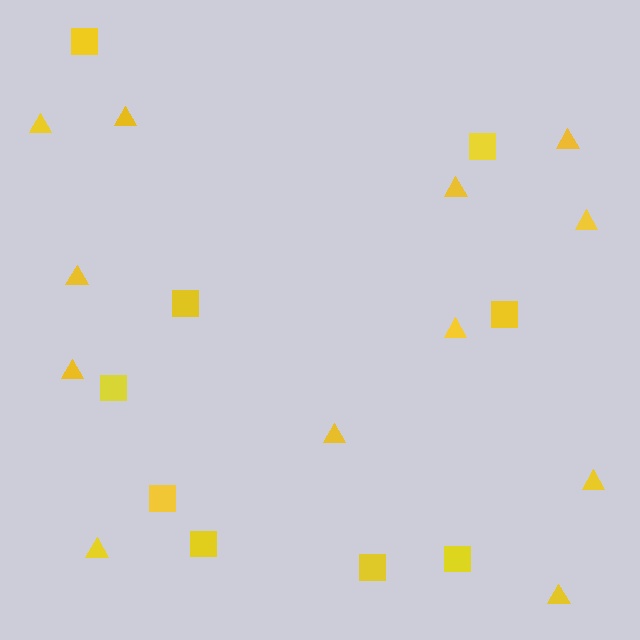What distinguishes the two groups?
There are 2 groups: one group of squares (9) and one group of triangles (12).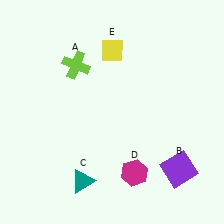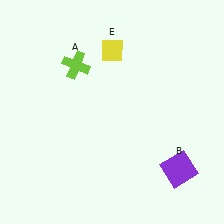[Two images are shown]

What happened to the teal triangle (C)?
The teal triangle (C) was removed in Image 2. It was in the bottom-left area of Image 1.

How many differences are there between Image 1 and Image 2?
There are 2 differences between the two images.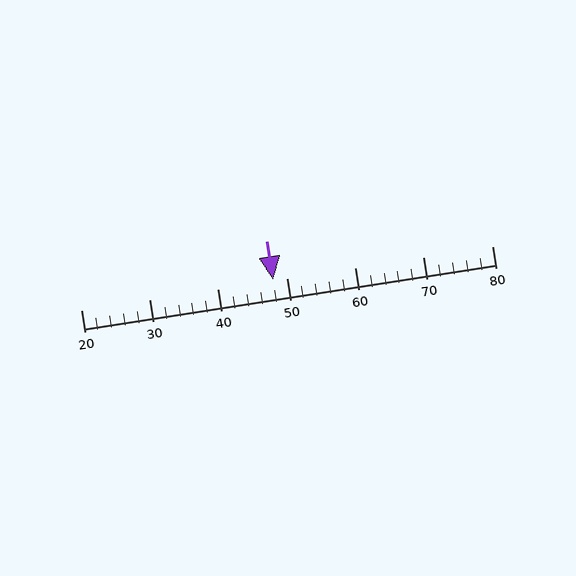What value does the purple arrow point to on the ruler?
The purple arrow points to approximately 48.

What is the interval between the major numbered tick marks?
The major tick marks are spaced 10 units apart.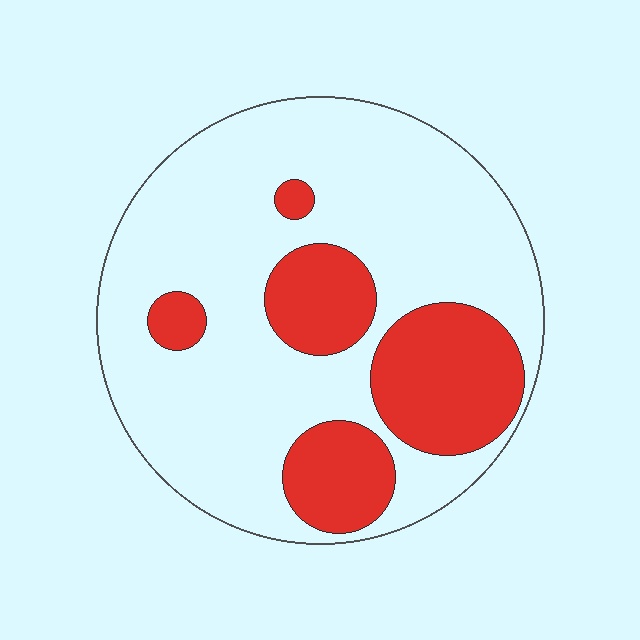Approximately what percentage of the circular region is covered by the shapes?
Approximately 25%.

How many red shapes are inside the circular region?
5.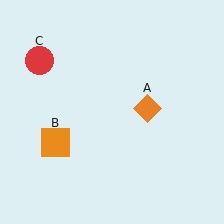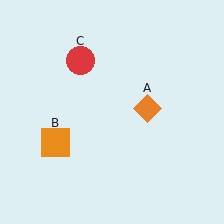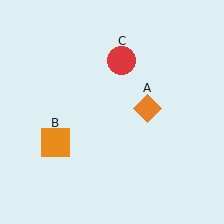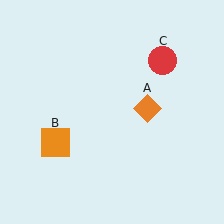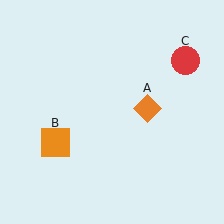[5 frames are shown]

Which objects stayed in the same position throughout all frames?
Orange diamond (object A) and orange square (object B) remained stationary.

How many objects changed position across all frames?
1 object changed position: red circle (object C).